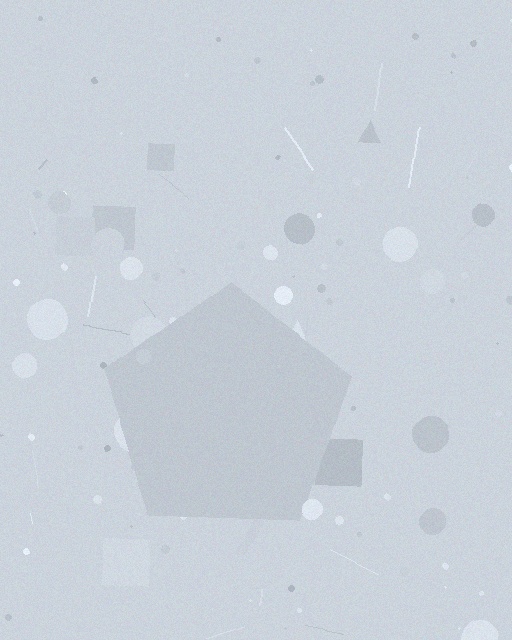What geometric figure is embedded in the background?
A pentagon is embedded in the background.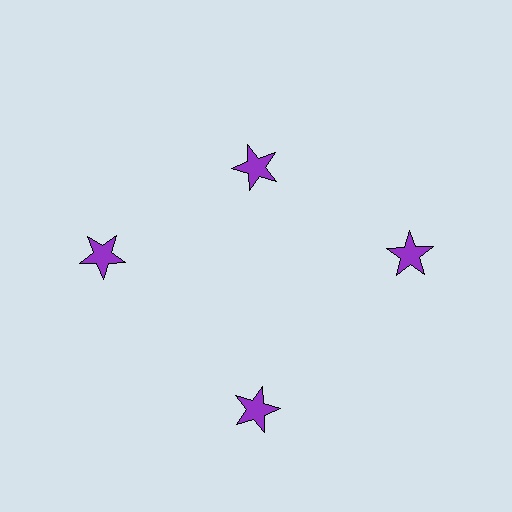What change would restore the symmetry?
The symmetry would be restored by moving it outward, back onto the ring so that all 4 stars sit at equal angles and equal distance from the center.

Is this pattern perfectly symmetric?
No. The 4 purple stars are arranged in a ring, but one element near the 12 o'clock position is pulled inward toward the center, breaking the 4-fold rotational symmetry.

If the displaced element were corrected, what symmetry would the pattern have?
It would have 4-fold rotational symmetry — the pattern would map onto itself every 90 degrees.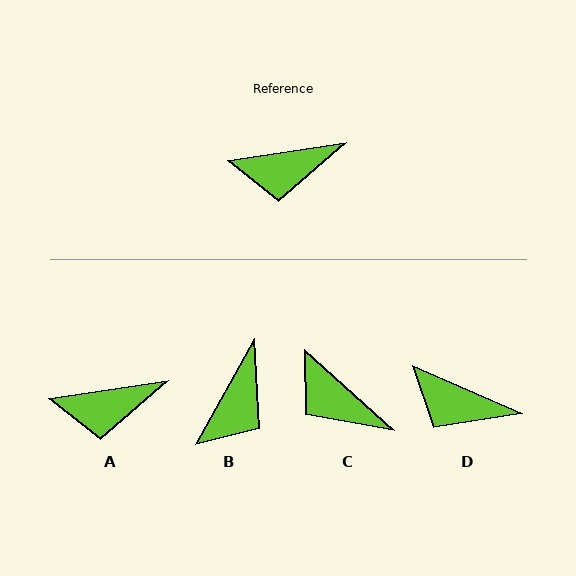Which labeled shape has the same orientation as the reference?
A.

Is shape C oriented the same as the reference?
No, it is off by about 51 degrees.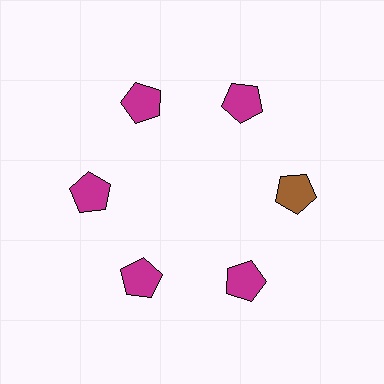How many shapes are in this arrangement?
There are 6 shapes arranged in a ring pattern.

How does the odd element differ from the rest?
It has a different color: brown instead of magenta.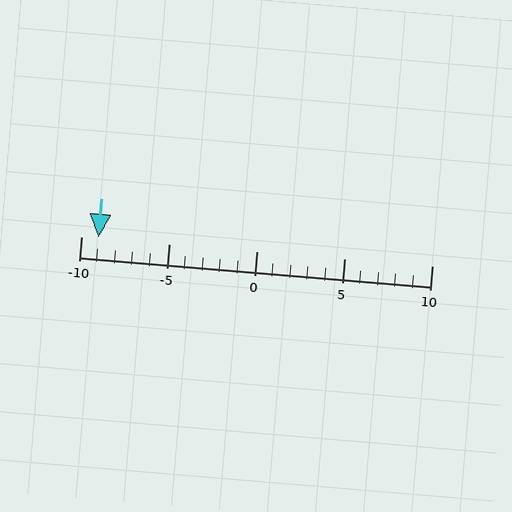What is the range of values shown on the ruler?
The ruler shows values from -10 to 10.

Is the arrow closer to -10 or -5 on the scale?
The arrow is closer to -10.